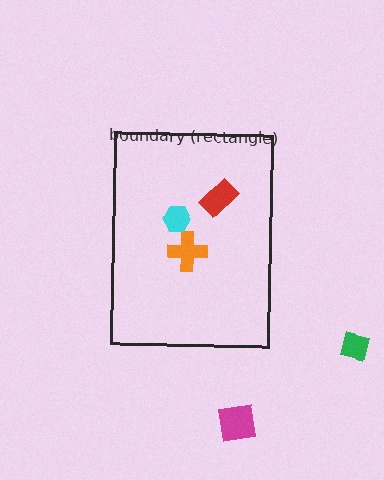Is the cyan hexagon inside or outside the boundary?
Inside.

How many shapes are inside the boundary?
3 inside, 2 outside.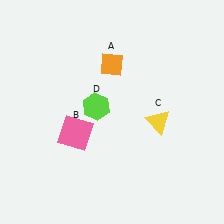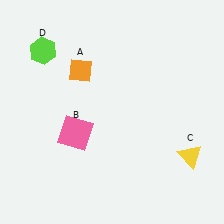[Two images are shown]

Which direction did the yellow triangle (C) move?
The yellow triangle (C) moved down.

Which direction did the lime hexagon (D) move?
The lime hexagon (D) moved up.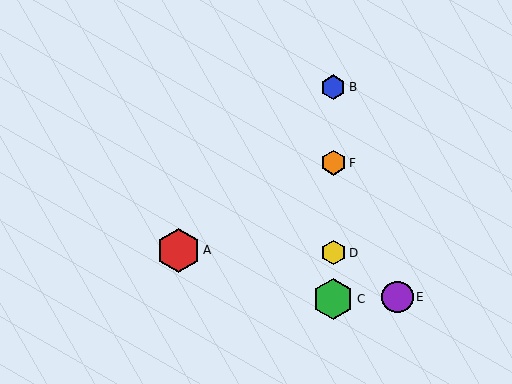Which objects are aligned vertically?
Objects B, C, D, F are aligned vertically.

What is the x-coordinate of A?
Object A is at x≈179.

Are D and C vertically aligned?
Yes, both are at x≈333.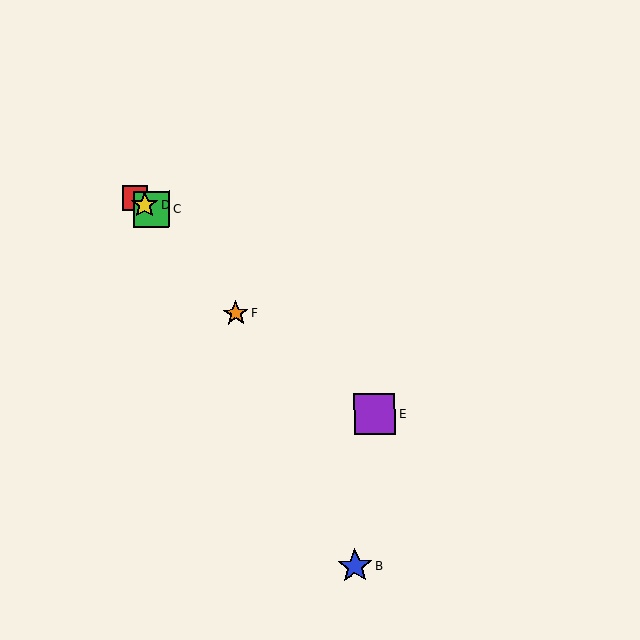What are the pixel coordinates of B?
Object B is at (355, 566).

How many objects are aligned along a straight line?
3 objects (A, C, D) are aligned along a straight line.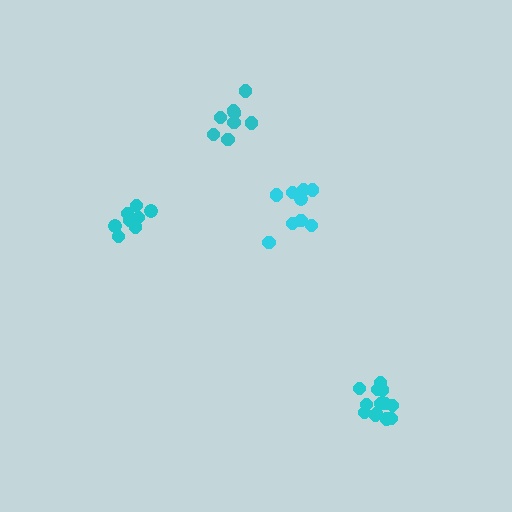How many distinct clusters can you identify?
There are 4 distinct clusters.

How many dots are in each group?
Group 1: 9 dots, Group 2: 8 dots, Group 3: 13 dots, Group 4: 8 dots (38 total).